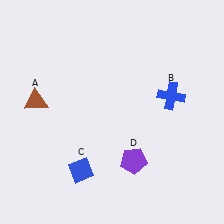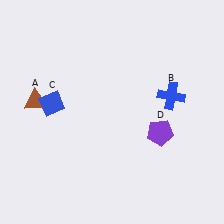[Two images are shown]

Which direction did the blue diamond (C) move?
The blue diamond (C) moved up.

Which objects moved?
The objects that moved are: the blue diamond (C), the purple pentagon (D).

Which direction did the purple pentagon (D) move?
The purple pentagon (D) moved up.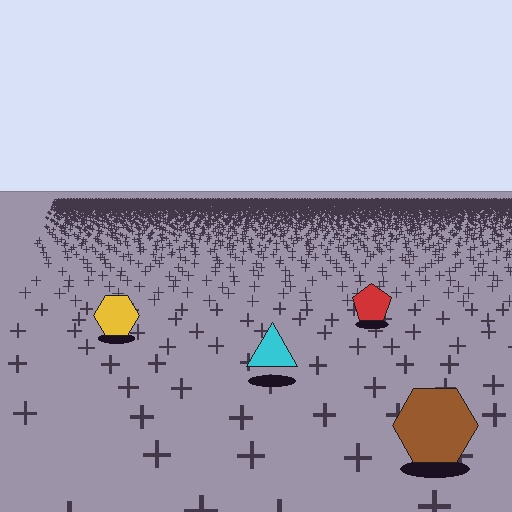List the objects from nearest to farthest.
From nearest to farthest: the brown hexagon, the cyan triangle, the yellow hexagon, the red pentagon.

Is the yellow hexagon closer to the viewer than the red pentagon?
Yes. The yellow hexagon is closer — you can tell from the texture gradient: the ground texture is coarser near it.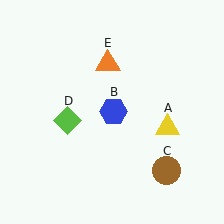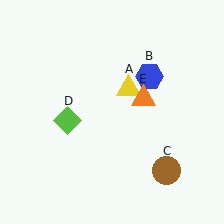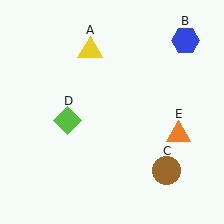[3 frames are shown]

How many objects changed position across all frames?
3 objects changed position: yellow triangle (object A), blue hexagon (object B), orange triangle (object E).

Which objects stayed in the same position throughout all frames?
Brown circle (object C) and lime diamond (object D) remained stationary.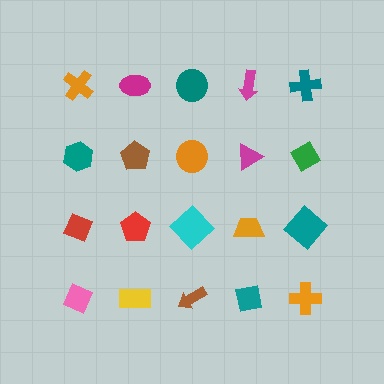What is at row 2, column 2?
A brown pentagon.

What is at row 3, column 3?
A cyan diamond.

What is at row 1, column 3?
A teal circle.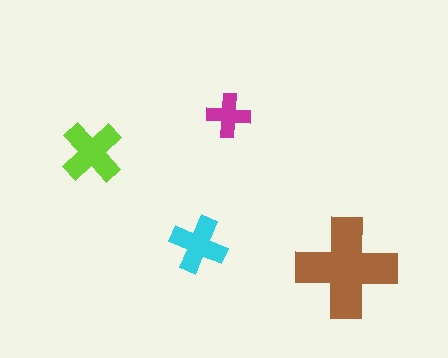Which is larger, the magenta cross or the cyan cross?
The cyan one.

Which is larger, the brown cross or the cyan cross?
The brown one.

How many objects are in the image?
There are 4 objects in the image.